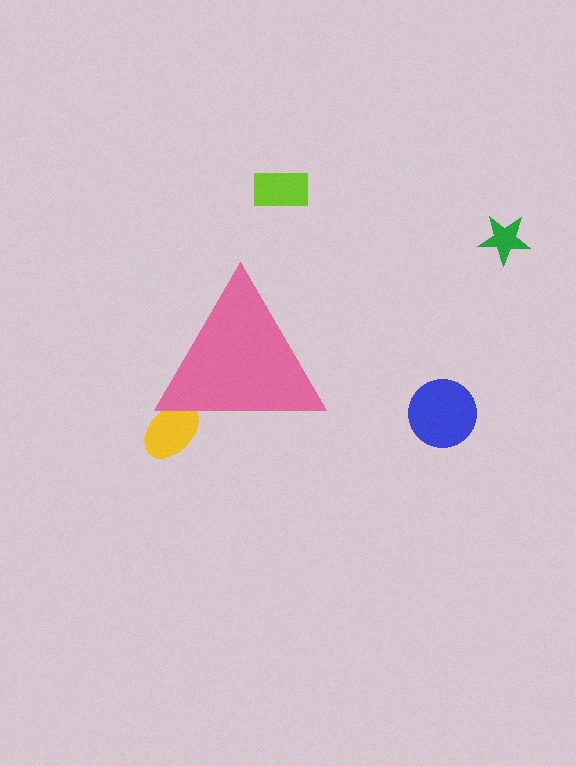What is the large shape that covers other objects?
A pink triangle.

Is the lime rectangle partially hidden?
No, the lime rectangle is fully visible.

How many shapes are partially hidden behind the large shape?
1 shape is partially hidden.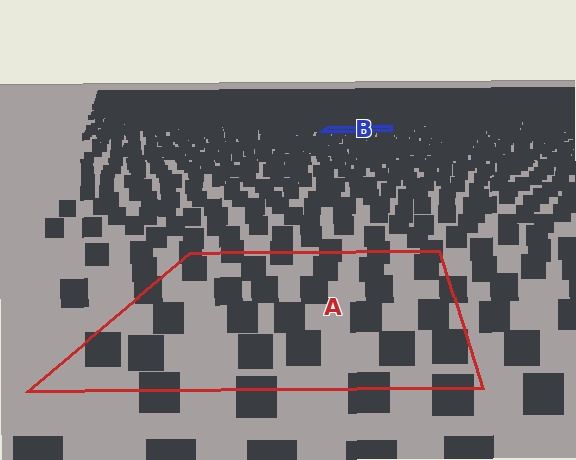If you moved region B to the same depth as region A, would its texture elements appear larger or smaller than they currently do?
They would appear larger. At a closer depth, the same texture elements are projected at a bigger on-screen size.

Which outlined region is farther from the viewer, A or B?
Region B is farther from the viewer — the texture elements inside it appear smaller and more densely packed.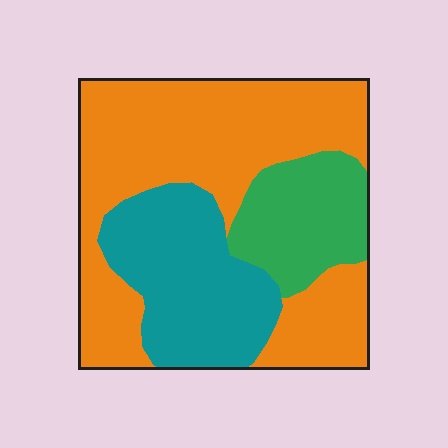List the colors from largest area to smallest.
From largest to smallest: orange, teal, green.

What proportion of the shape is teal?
Teal covers about 25% of the shape.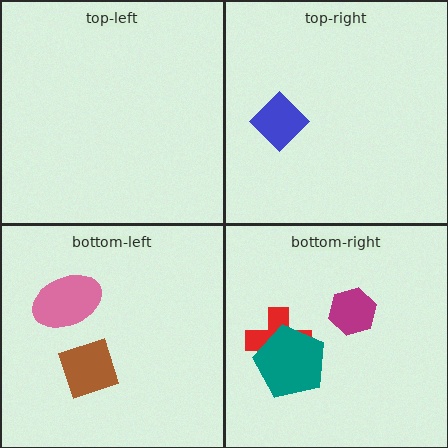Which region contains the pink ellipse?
The bottom-left region.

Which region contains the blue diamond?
The top-right region.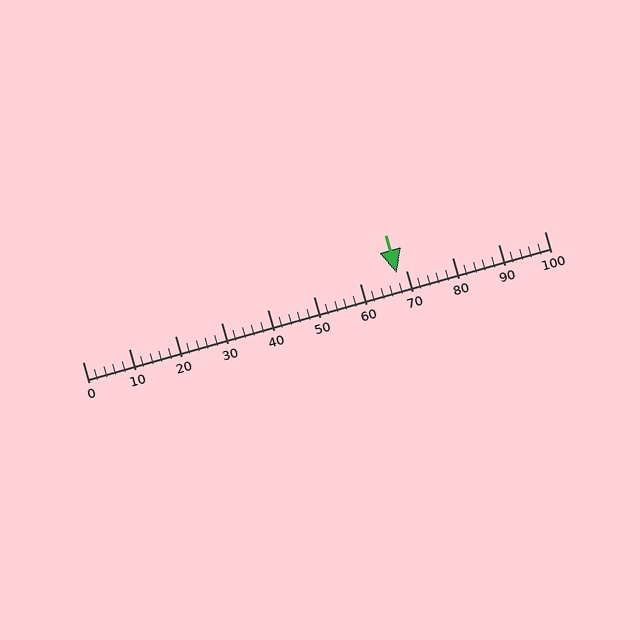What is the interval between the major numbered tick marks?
The major tick marks are spaced 10 units apart.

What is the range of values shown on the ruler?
The ruler shows values from 0 to 100.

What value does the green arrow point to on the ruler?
The green arrow points to approximately 68.